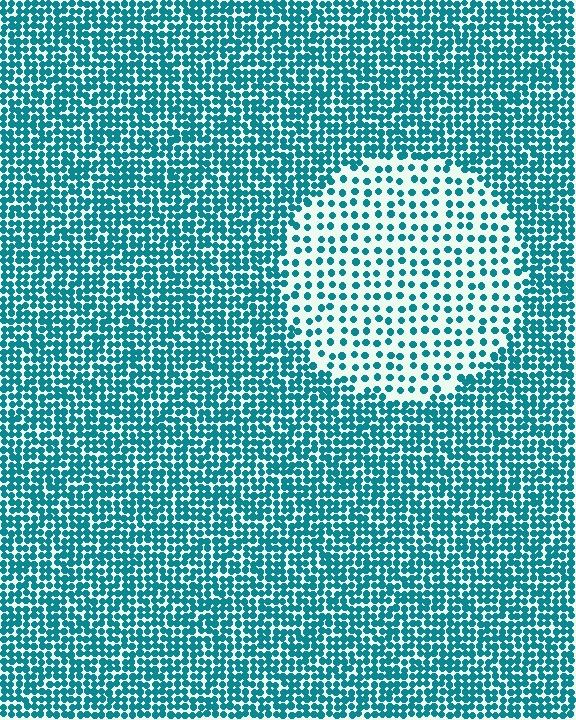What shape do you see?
I see a circle.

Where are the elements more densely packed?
The elements are more densely packed outside the circle boundary.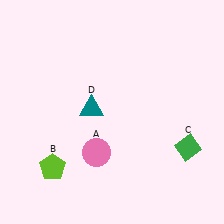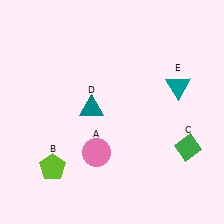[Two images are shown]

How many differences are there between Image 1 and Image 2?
There is 1 difference between the two images.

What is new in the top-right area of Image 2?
A teal triangle (E) was added in the top-right area of Image 2.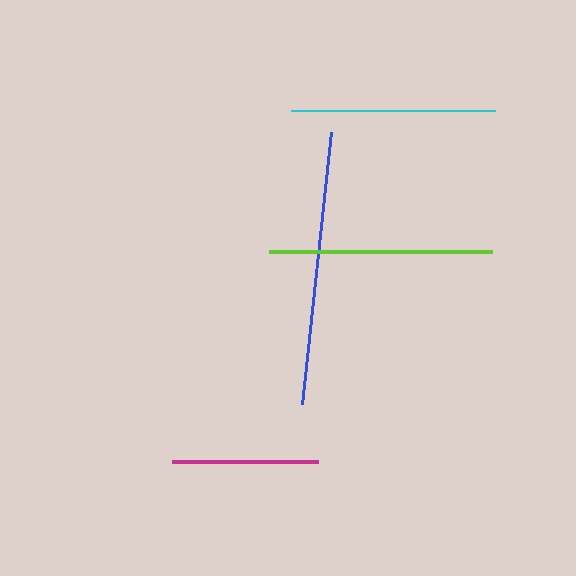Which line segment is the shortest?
The magenta line is the shortest at approximately 146 pixels.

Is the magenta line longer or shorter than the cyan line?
The cyan line is longer than the magenta line.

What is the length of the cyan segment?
The cyan segment is approximately 204 pixels long.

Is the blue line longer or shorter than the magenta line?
The blue line is longer than the magenta line.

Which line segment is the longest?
The blue line is the longest at approximately 274 pixels.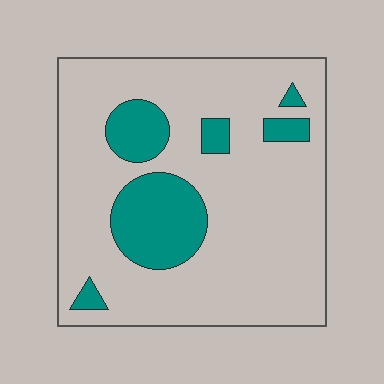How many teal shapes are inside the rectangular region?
6.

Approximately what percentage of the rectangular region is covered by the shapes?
Approximately 20%.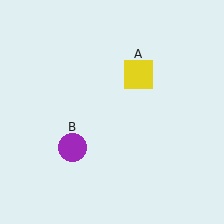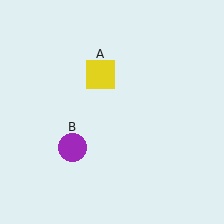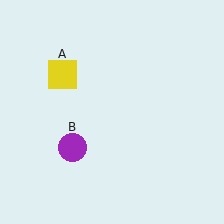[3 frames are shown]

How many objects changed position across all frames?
1 object changed position: yellow square (object A).